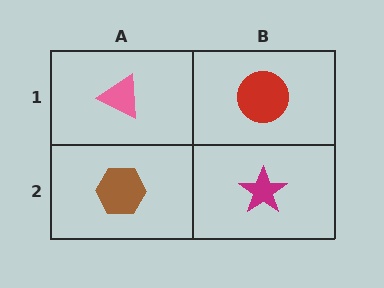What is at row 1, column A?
A pink triangle.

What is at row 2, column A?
A brown hexagon.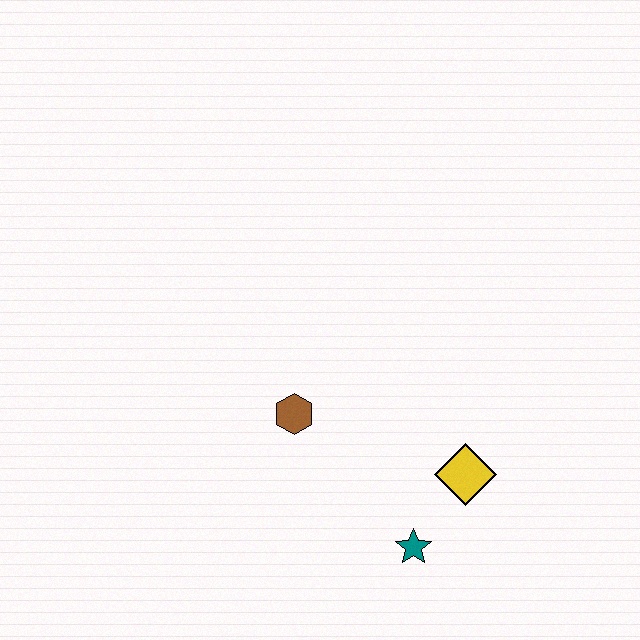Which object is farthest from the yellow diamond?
The brown hexagon is farthest from the yellow diamond.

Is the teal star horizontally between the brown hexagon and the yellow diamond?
Yes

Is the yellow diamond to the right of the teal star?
Yes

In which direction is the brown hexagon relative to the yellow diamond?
The brown hexagon is to the left of the yellow diamond.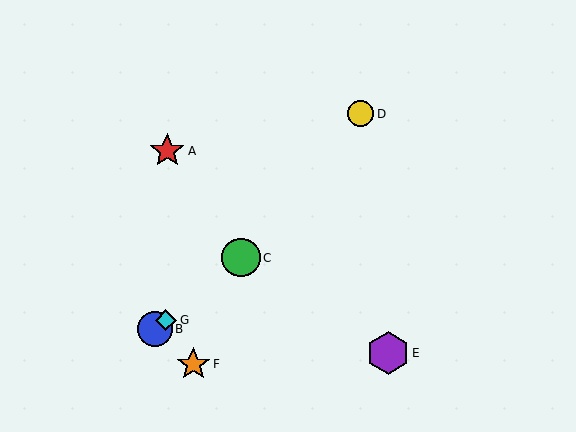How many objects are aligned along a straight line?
3 objects (B, C, G) are aligned along a straight line.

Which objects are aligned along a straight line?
Objects B, C, G are aligned along a straight line.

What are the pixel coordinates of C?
Object C is at (241, 258).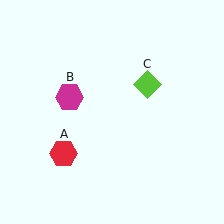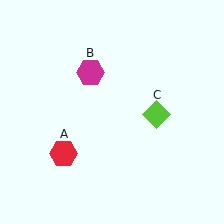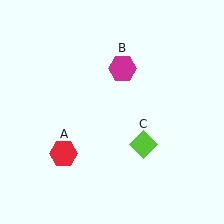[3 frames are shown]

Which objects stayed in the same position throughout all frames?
Red hexagon (object A) remained stationary.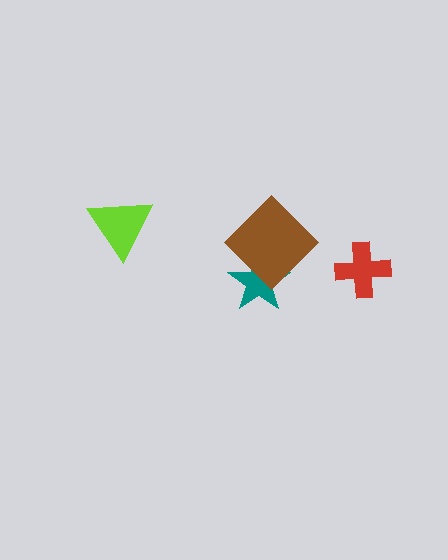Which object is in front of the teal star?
The brown diamond is in front of the teal star.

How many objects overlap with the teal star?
1 object overlaps with the teal star.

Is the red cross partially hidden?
No, no other shape covers it.